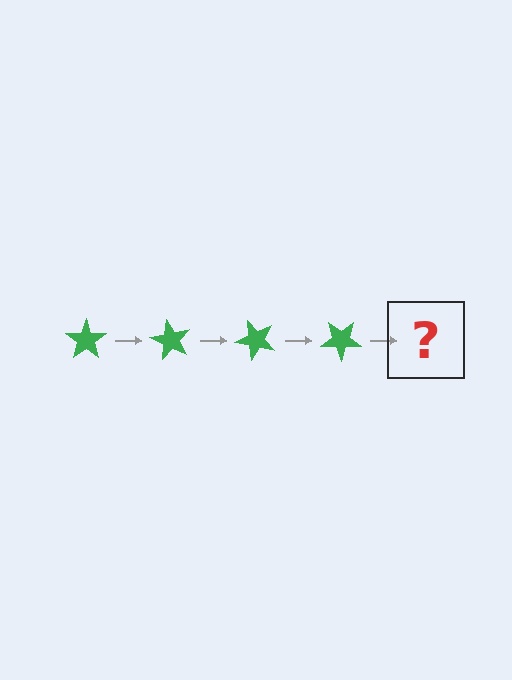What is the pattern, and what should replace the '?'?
The pattern is that the star rotates 60 degrees each step. The '?' should be a green star rotated 240 degrees.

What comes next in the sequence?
The next element should be a green star rotated 240 degrees.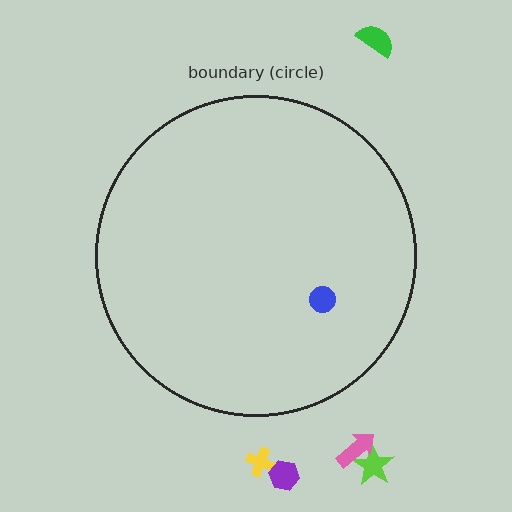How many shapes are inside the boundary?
1 inside, 5 outside.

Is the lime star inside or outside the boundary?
Outside.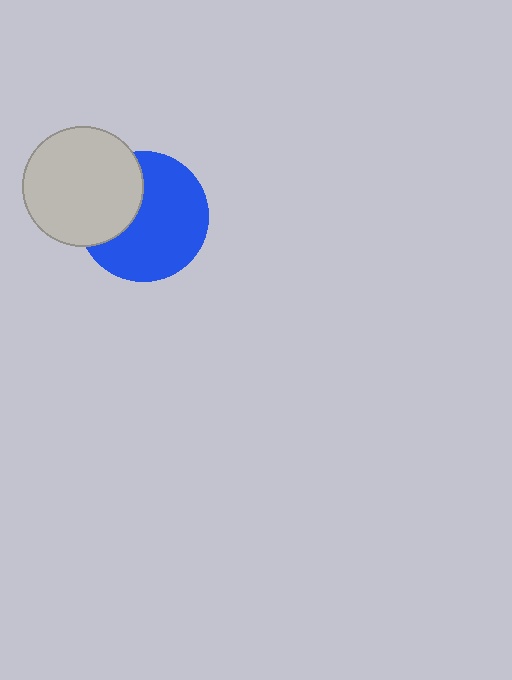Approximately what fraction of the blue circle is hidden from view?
Roughly 33% of the blue circle is hidden behind the light gray circle.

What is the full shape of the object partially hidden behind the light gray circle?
The partially hidden object is a blue circle.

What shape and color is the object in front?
The object in front is a light gray circle.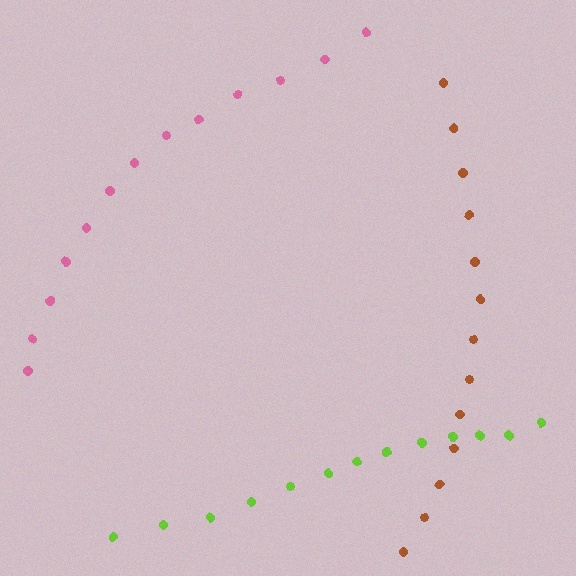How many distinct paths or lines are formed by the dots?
There are 3 distinct paths.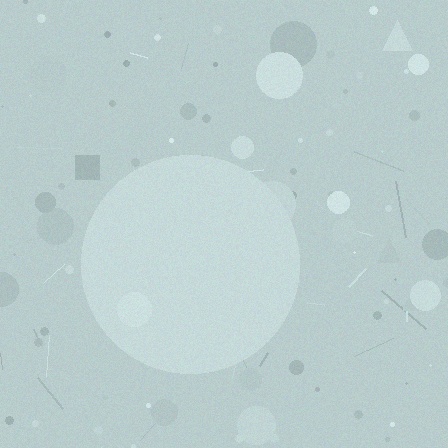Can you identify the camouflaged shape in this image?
The camouflaged shape is a circle.